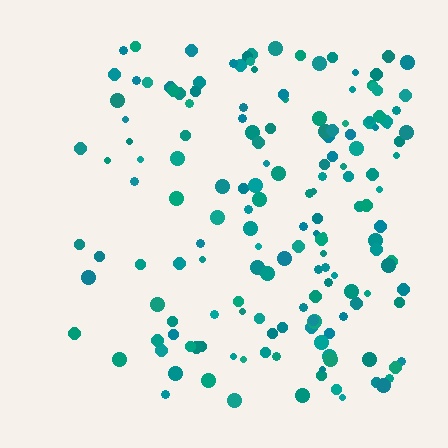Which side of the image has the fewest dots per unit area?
The left.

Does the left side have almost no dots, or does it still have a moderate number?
Still a moderate number, just noticeably fewer than the right.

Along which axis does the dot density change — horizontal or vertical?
Horizontal.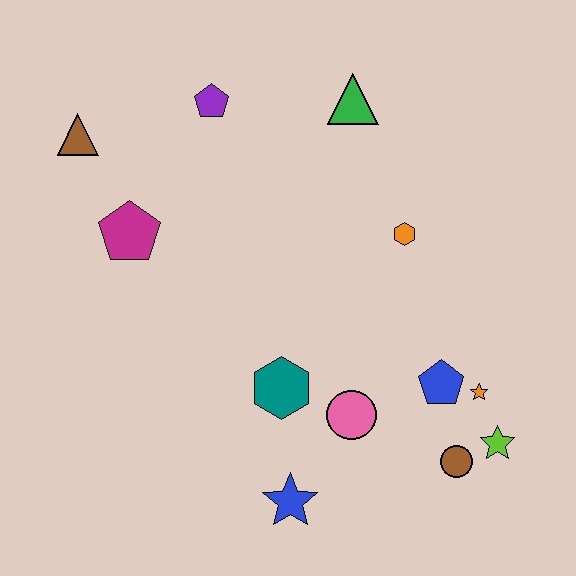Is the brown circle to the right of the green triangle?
Yes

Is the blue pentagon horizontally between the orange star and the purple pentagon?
Yes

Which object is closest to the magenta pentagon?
The brown triangle is closest to the magenta pentagon.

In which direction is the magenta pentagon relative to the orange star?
The magenta pentagon is to the left of the orange star.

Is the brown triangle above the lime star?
Yes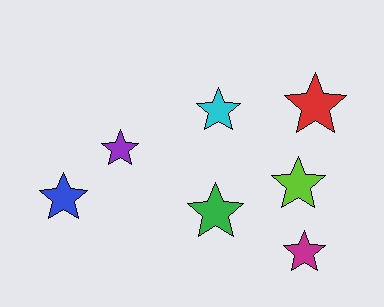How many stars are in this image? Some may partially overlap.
There are 7 stars.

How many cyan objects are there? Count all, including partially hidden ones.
There is 1 cyan object.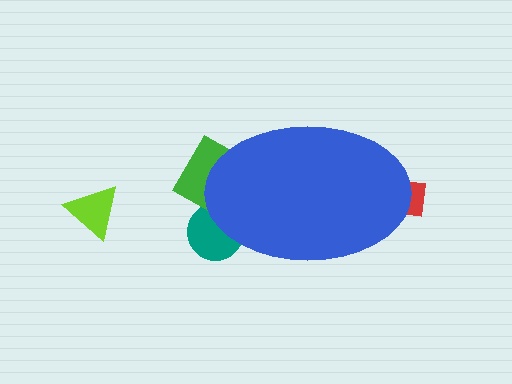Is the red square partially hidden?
Yes, the red square is partially hidden behind the blue ellipse.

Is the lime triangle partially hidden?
No, the lime triangle is fully visible.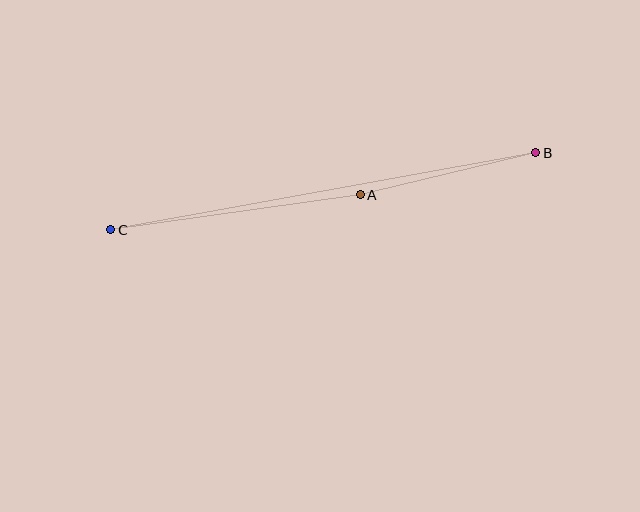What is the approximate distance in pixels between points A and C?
The distance between A and C is approximately 252 pixels.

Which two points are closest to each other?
Points A and B are closest to each other.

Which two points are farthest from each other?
Points B and C are farthest from each other.